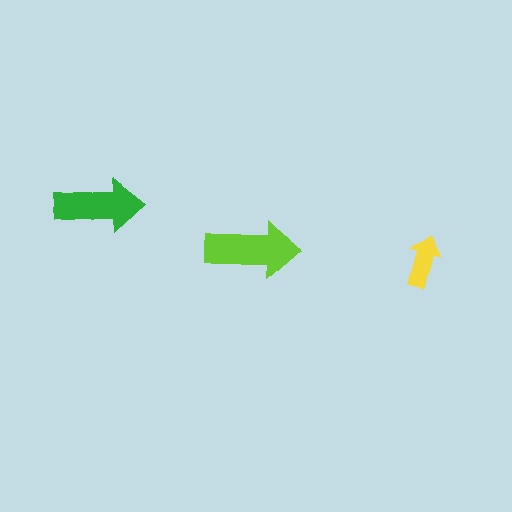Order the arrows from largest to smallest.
the lime one, the green one, the yellow one.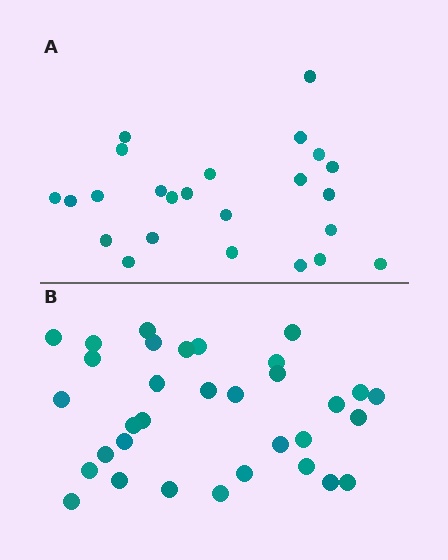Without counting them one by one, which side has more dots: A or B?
Region B (the bottom region) has more dots.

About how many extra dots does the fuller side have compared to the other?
Region B has roughly 8 or so more dots than region A.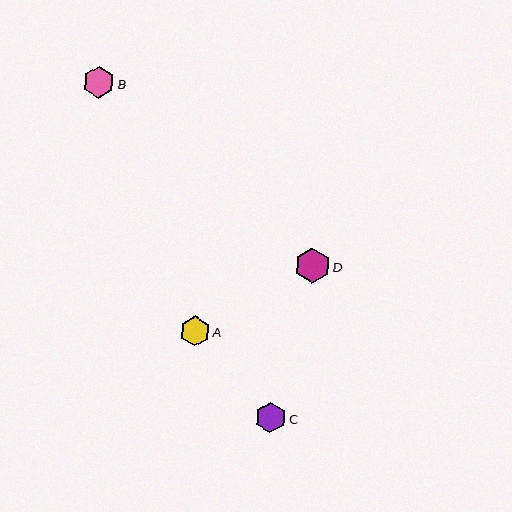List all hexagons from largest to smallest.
From largest to smallest: D, B, C, A.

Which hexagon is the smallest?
Hexagon A is the smallest with a size of approximately 30 pixels.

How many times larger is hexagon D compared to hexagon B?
Hexagon D is approximately 1.1 times the size of hexagon B.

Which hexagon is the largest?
Hexagon D is the largest with a size of approximately 35 pixels.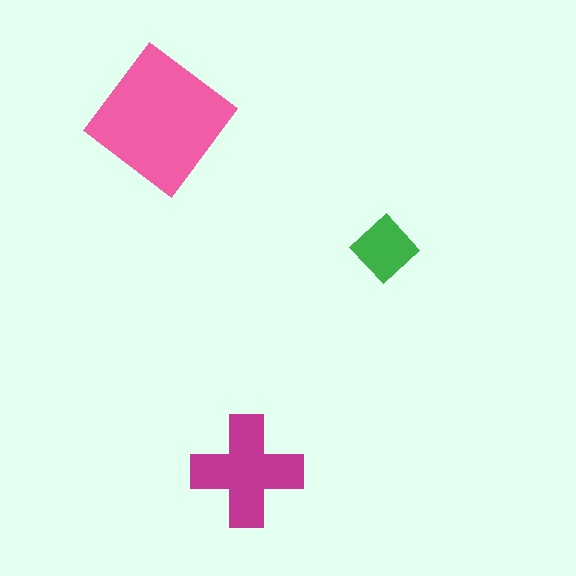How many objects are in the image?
There are 3 objects in the image.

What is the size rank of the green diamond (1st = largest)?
3rd.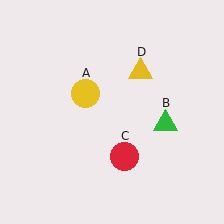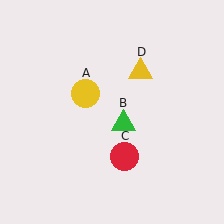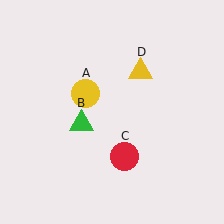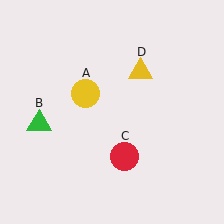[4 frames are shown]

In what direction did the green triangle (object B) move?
The green triangle (object B) moved left.